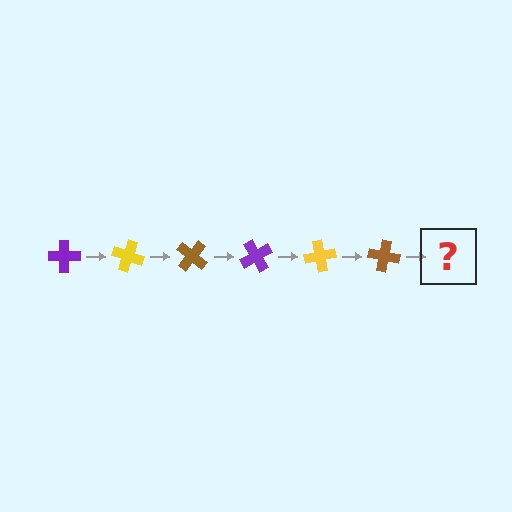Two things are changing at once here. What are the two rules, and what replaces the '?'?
The two rules are that it rotates 20 degrees each step and the color cycles through purple, yellow, and brown. The '?' should be a purple cross, rotated 120 degrees from the start.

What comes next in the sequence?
The next element should be a purple cross, rotated 120 degrees from the start.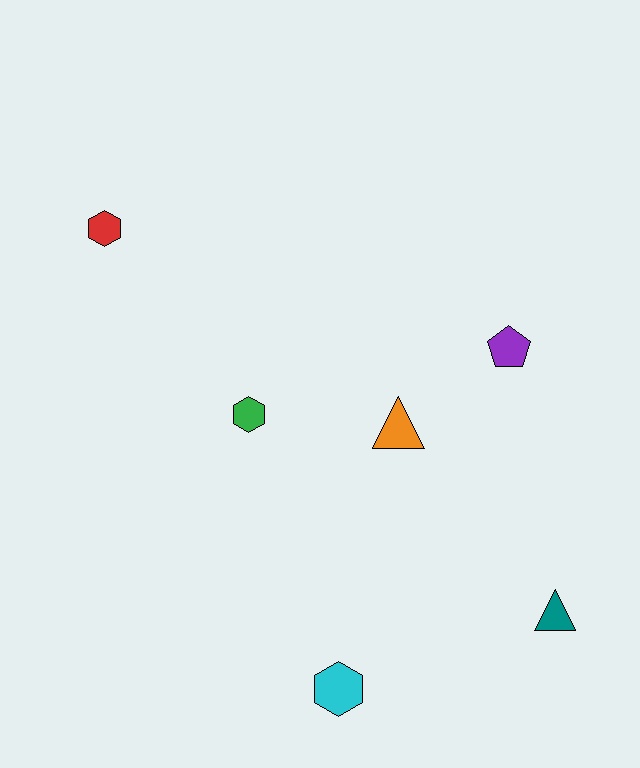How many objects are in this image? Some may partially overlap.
There are 6 objects.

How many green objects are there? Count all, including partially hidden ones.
There is 1 green object.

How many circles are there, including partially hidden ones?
There are no circles.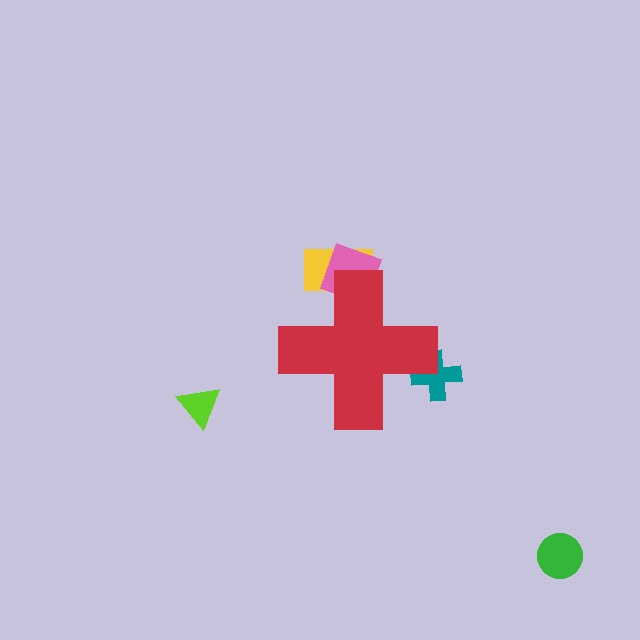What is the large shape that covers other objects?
A red cross.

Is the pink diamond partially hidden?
Yes, the pink diamond is partially hidden behind the red cross.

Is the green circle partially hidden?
No, the green circle is fully visible.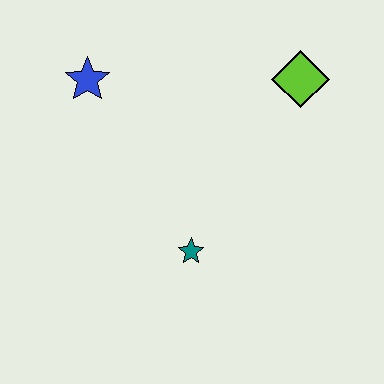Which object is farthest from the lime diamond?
The blue star is farthest from the lime diamond.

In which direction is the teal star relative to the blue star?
The teal star is below the blue star.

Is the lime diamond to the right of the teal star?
Yes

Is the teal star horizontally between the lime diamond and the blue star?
Yes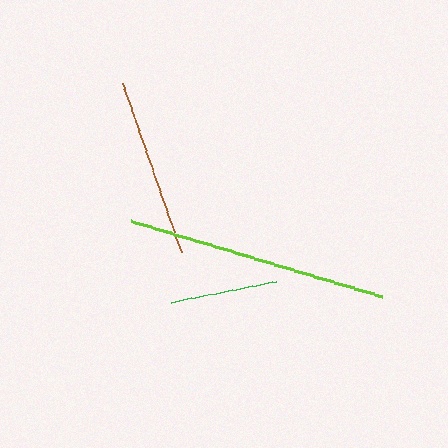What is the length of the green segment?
The green segment is approximately 107 pixels long.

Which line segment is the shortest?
The green line is the shortest at approximately 107 pixels.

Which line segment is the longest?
The lime line is the longest at approximately 263 pixels.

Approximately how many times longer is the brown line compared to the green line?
The brown line is approximately 1.7 times the length of the green line.